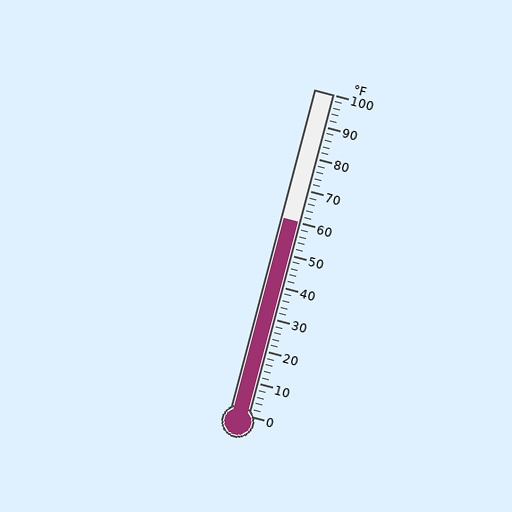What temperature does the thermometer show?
The thermometer shows approximately 60°F.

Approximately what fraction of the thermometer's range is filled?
The thermometer is filled to approximately 60% of its range.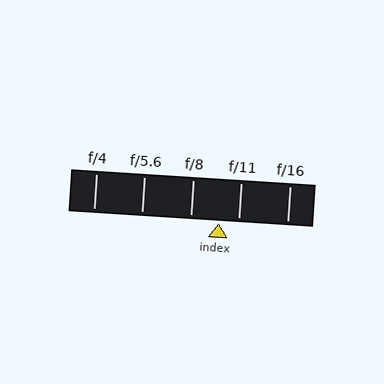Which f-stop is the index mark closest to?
The index mark is closest to f/11.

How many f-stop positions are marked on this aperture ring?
There are 5 f-stop positions marked.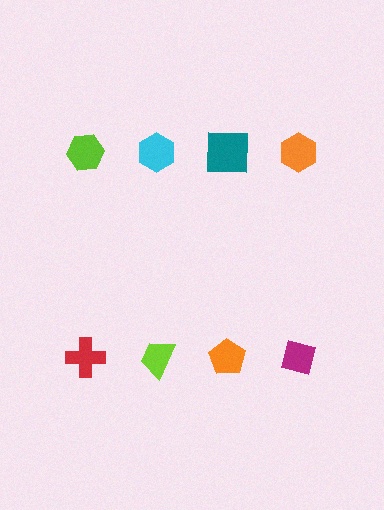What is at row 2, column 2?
A lime trapezoid.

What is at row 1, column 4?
An orange hexagon.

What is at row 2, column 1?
A red cross.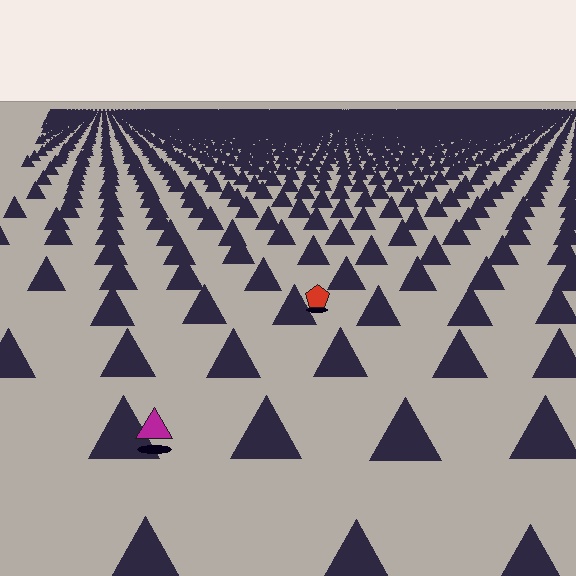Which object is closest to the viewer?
The magenta triangle is closest. The texture marks near it are larger and more spread out.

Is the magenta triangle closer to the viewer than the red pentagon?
Yes. The magenta triangle is closer — you can tell from the texture gradient: the ground texture is coarser near it.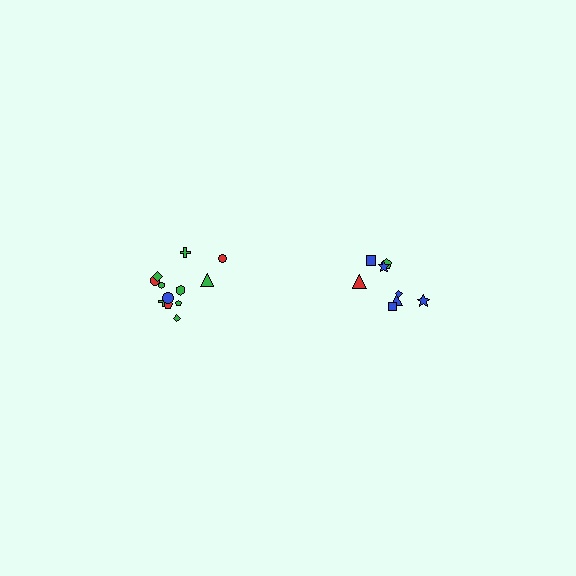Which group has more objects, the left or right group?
The left group.